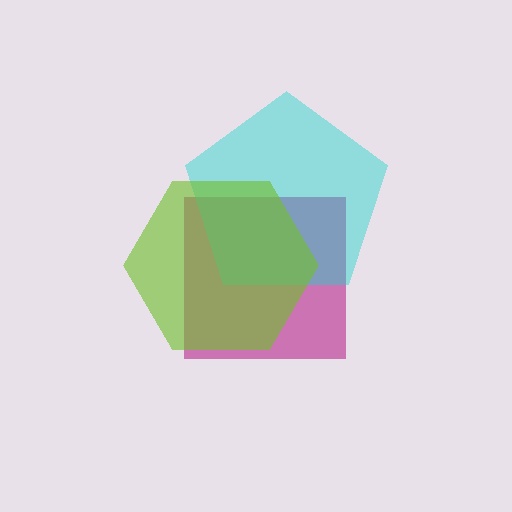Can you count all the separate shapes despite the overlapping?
Yes, there are 3 separate shapes.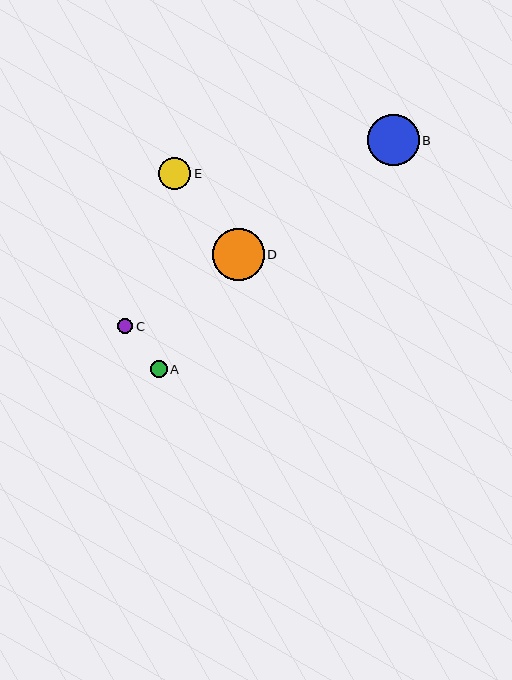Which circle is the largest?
Circle D is the largest with a size of approximately 52 pixels.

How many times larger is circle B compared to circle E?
Circle B is approximately 1.6 times the size of circle E.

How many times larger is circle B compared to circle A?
Circle B is approximately 3.0 times the size of circle A.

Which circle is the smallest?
Circle C is the smallest with a size of approximately 15 pixels.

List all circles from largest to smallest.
From largest to smallest: D, B, E, A, C.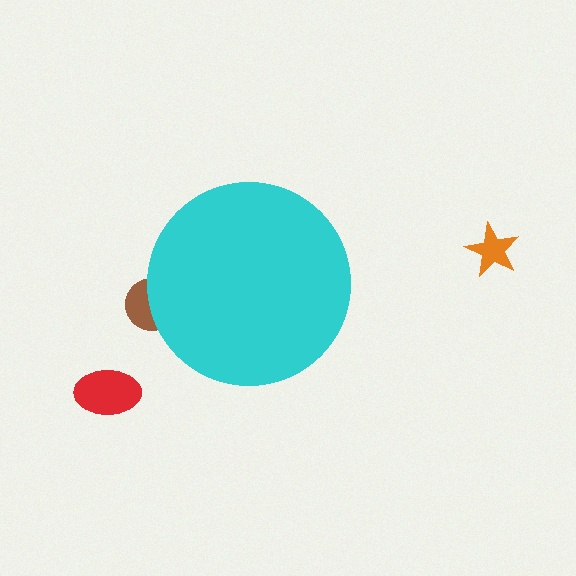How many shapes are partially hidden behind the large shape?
1 shape is partially hidden.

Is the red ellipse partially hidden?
No, the red ellipse is fully visible.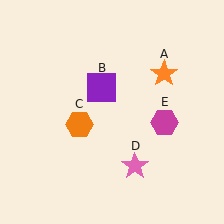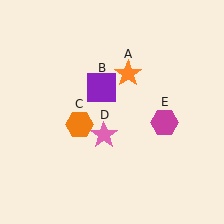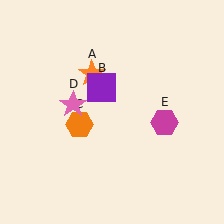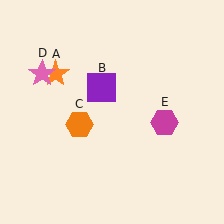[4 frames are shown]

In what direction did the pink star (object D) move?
The pink star (object D) moved up and to the left.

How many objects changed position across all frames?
2 objects changed position: orange star (object A), pink star (object D).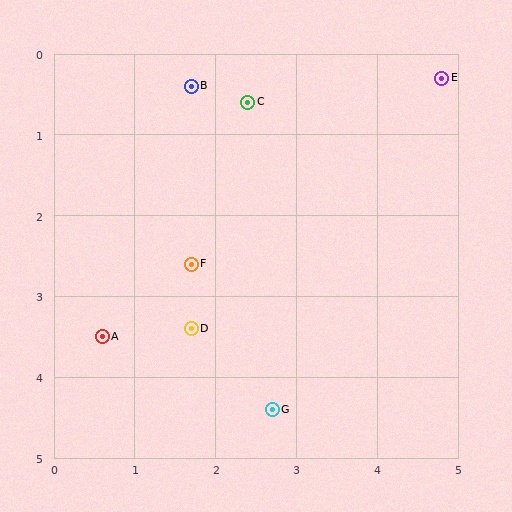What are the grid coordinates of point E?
Point E is at approximately (4.8, 0.3).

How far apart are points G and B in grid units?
Points G and B are about 4.1 grid units apart.